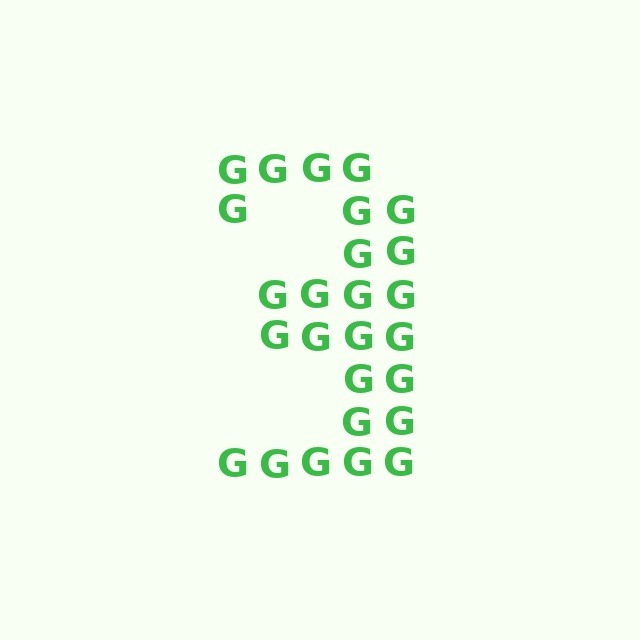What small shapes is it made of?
It is made of small letter G's.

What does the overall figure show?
The overall figure shows the digit 3.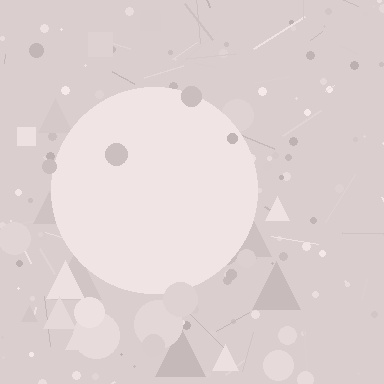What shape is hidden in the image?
A circle is hidden in the image.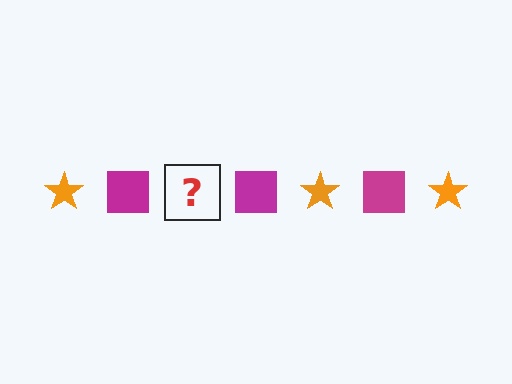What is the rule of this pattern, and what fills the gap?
The rule is that the pattern alternates between orange star and magenta square. The gap should be filled with an orange star.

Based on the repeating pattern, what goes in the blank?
The blank should be an orange star.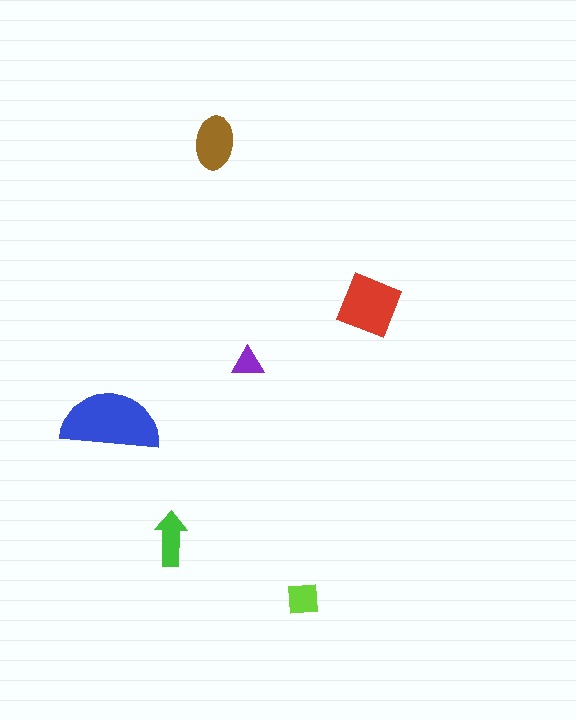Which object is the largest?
The blue semicircle.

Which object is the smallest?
The purple triangle.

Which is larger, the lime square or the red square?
The red square.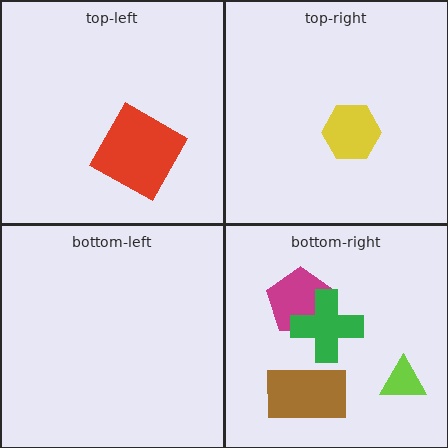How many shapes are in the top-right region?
1.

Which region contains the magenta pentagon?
The bottom-right region.